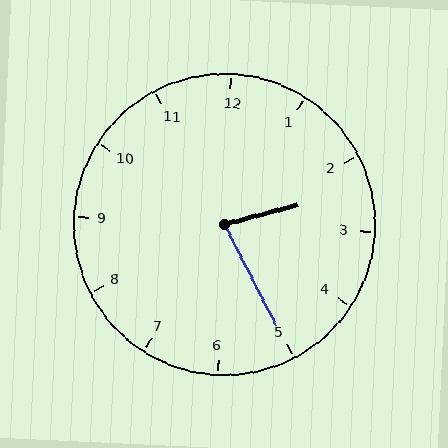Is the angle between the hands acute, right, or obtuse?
It is acute.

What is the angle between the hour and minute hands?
Approximately 78 degrees.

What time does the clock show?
2:25.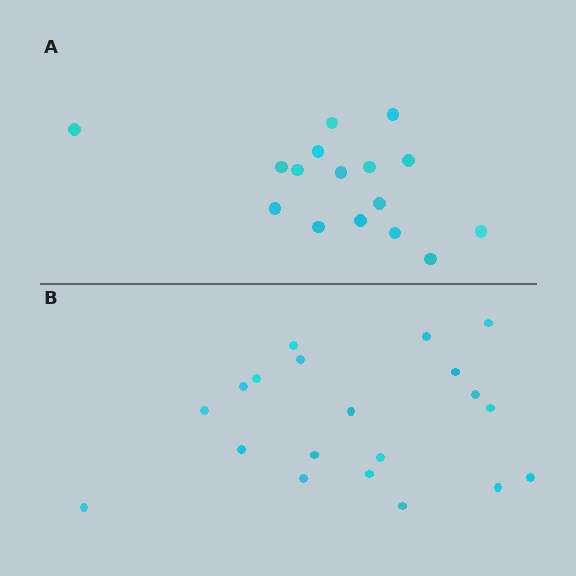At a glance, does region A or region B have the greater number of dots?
Region B (the bottom region) has more dots.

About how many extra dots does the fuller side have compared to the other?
Region B has about 4 more dots than region A.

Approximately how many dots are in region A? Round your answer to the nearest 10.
About 20 dots. (The exact count is 16, which rounds to 20.)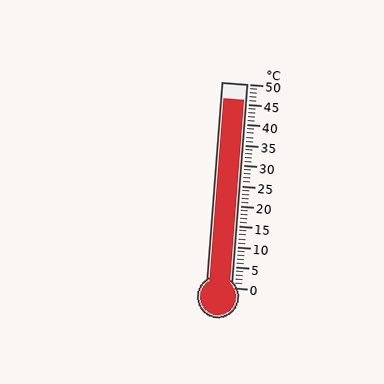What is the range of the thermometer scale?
The thermometer scale ranges from 0°C to 50°C.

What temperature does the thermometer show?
The thermometer shows approximately 46°C.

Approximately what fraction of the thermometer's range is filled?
The thermometer is filled to approximately 90% of its range.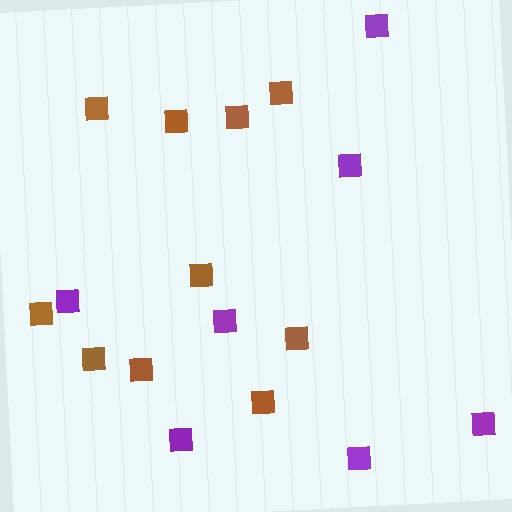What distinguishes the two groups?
There are 2 groups: one group of brown squares (10) and one group of purple squares (7).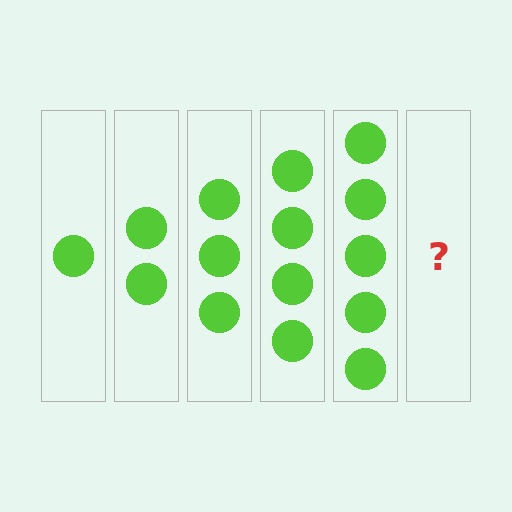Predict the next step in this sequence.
The next step is 6 circles.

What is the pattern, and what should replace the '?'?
The pattern is that each step adds one more circle. The '?' should be 6 circles.